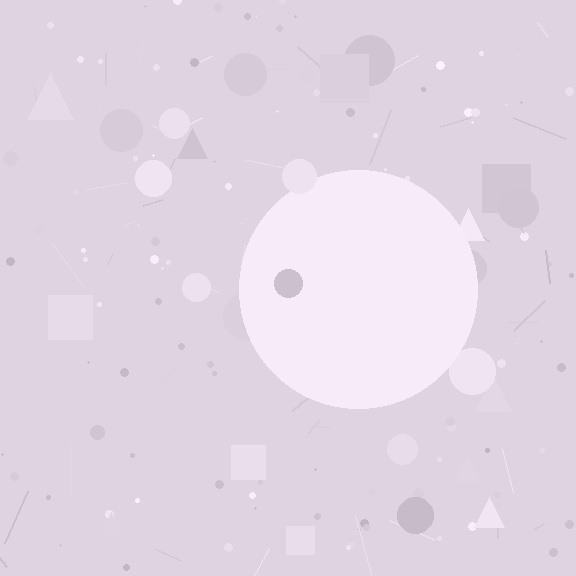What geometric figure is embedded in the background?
A circle is embedded in the background.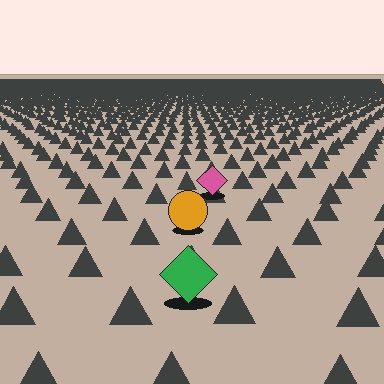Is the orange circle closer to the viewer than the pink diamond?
Yes. The orange circle is closer — you can tell from the texture gradient: the ground texture is coarser near it.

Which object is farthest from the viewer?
The pink diamond is farthest from the viewer. It appears smaller and the ground texture around it is denser.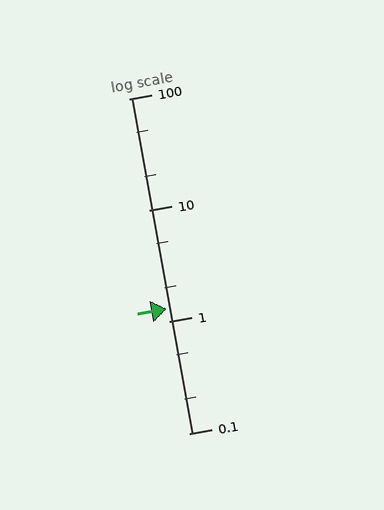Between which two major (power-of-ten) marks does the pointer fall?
The pointer is between 1 and 10.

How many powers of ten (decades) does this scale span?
The scale spans 3 decades, from 0.1 to 100.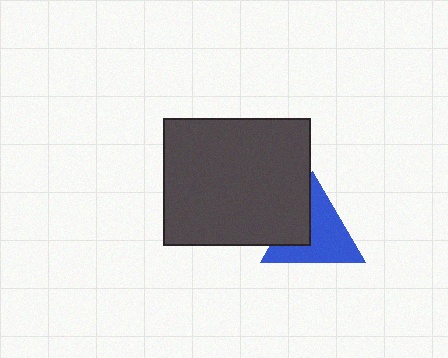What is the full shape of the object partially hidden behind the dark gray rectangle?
The partially hidden object is a blue triangle.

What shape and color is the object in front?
The object in front is a dark gray rectangle.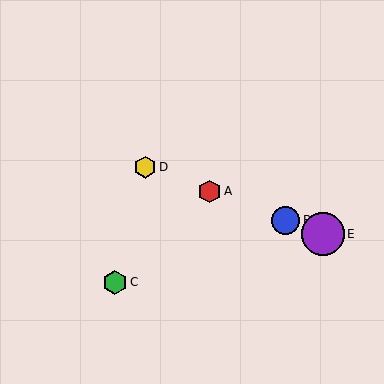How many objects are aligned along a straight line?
4 objects (A, B, D, E) are aligned along a straight line.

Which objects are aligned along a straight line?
Objects A, B, D, E are aligned along a straight line.